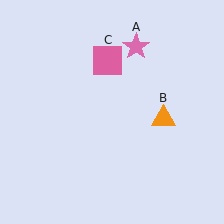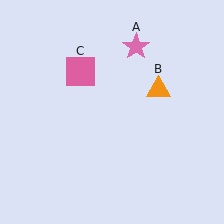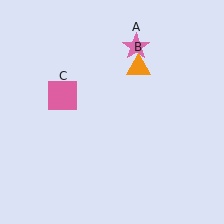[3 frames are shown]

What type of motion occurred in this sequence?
The orange triangle (object B), pink square (object C) rotated counterclockwise around the center of the scene.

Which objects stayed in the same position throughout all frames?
Pink star (object A) remained stationary.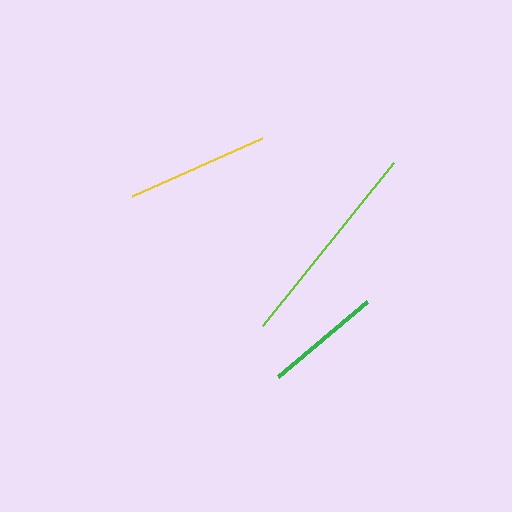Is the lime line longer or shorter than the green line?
The lime line is longer than the green line.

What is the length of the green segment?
The green segment is approximately 116 pixels long.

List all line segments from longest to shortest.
From longest to shortest: lime, yellow, green.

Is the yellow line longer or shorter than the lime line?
The lime line is longer than the yellow line.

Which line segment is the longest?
The lime line is the longest at approximately 210 pixels.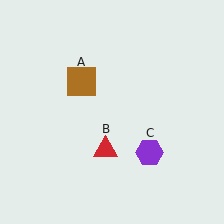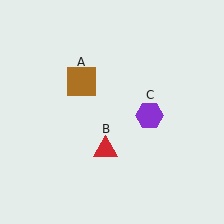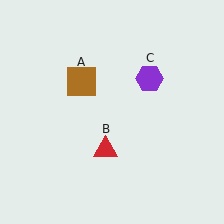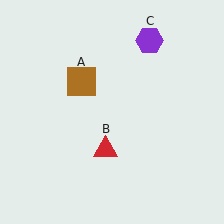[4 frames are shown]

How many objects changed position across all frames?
1 object changed position: purple hexagon (object C).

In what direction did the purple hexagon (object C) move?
The purple hexagon (object C) moved up.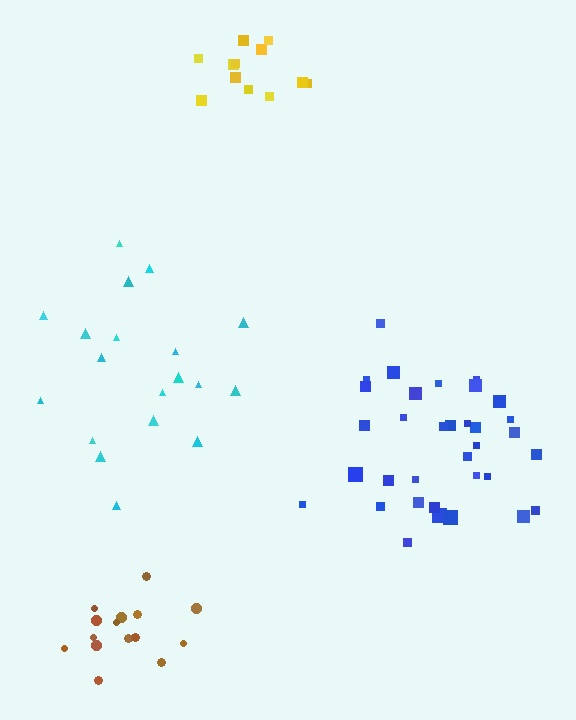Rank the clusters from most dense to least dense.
brown, blue, yellow, cyan.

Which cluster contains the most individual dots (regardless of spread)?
Blue (34).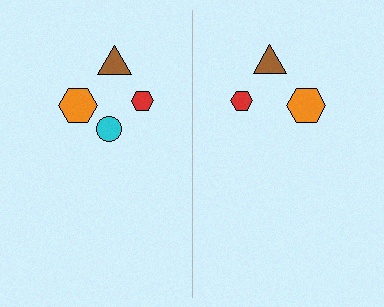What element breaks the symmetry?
A cyan circle is missing from the right side.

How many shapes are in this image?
There are 7 shapes in this image.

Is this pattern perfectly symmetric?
No, the pattern is not perfectly symmetric. A cyan circle is missing from the right side.